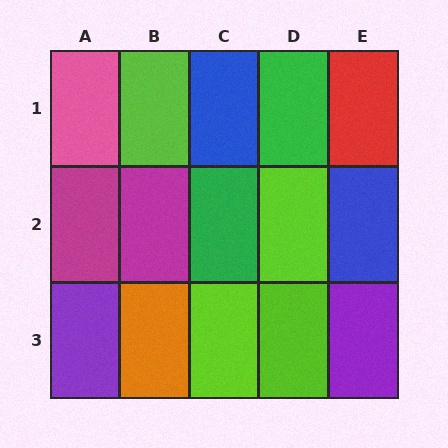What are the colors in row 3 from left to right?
Purple, orange, lime, lime, purple.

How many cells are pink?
1 cell is pink.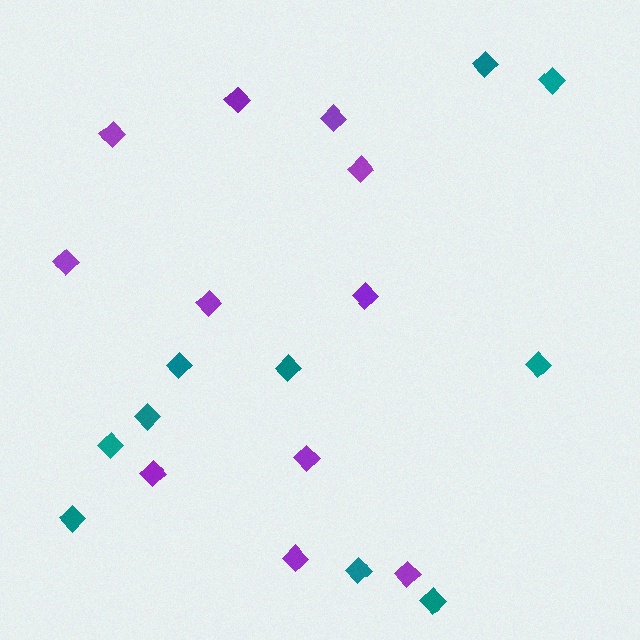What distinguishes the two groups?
There are 2 groups: one group of purple diamonds (11) and one group of teal diamonds (10).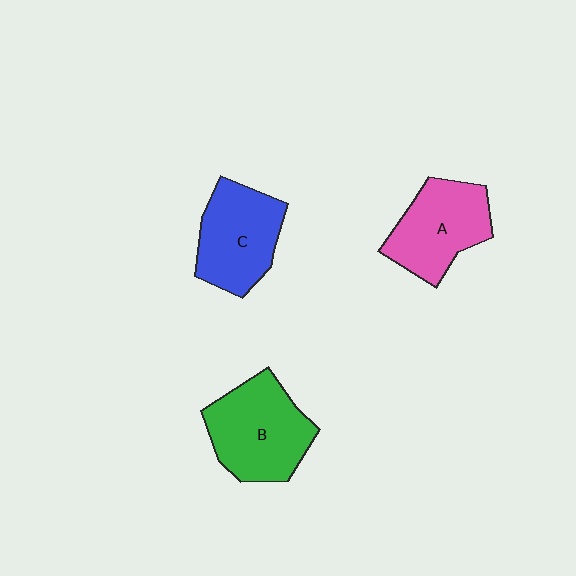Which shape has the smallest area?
Shape A (pink).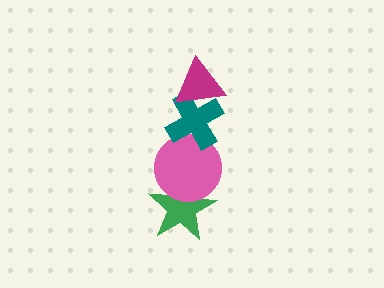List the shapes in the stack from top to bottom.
From top to bottom: the magenta triangle, the teal cross, the pink circle, the green star.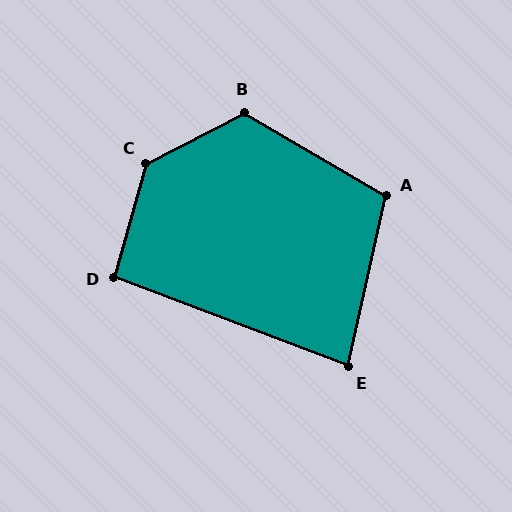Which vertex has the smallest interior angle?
E, at approximately 82 degrees.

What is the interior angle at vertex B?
Approximately 122 degrees (obtuse).